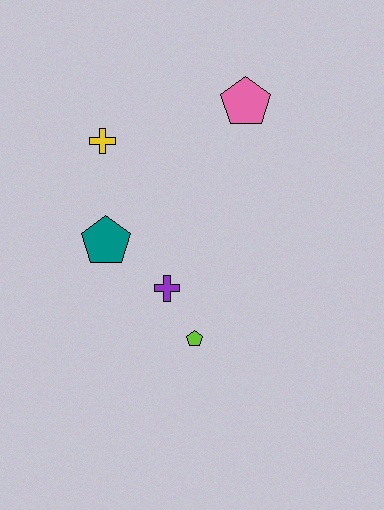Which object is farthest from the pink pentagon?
The lime pentagon is farthest from the pink pentagon.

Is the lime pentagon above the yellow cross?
No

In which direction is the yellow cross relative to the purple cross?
The yellow cross is above the purple cross.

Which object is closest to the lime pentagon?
The purple cross is closest to the lime pentagon.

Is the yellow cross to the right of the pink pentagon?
No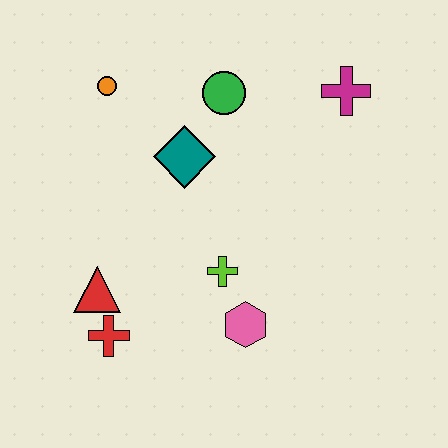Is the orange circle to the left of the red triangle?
No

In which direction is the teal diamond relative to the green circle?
The teal diamond is below the green circle.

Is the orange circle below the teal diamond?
No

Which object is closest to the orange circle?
The teal diamond is closest to the orange circle.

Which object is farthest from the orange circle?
The pink hexagon is farthest from the orange circle.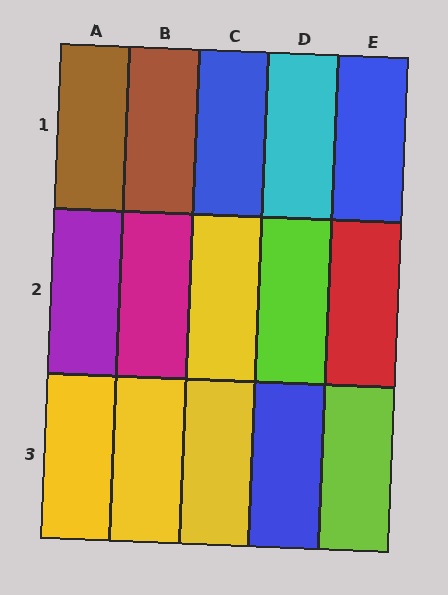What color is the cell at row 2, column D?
Lime.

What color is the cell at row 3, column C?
Yellow.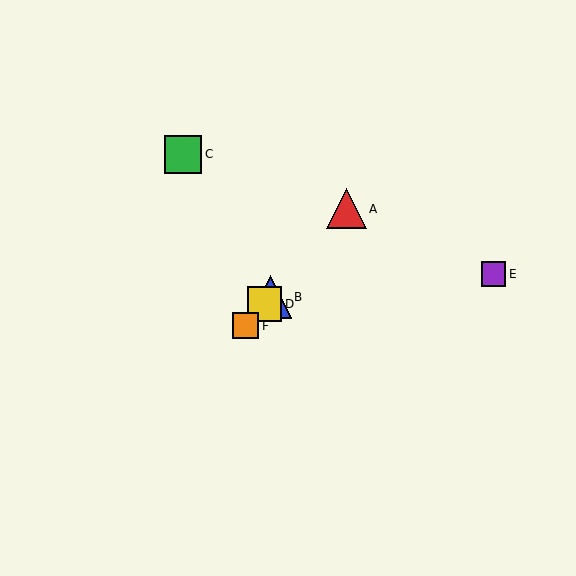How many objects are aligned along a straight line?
4 objects (A, B, D, F) are aligned along a straight line.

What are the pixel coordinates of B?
Object B is at (270, 297).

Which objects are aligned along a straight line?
Objects A, B, D, F are aligned along a straight line.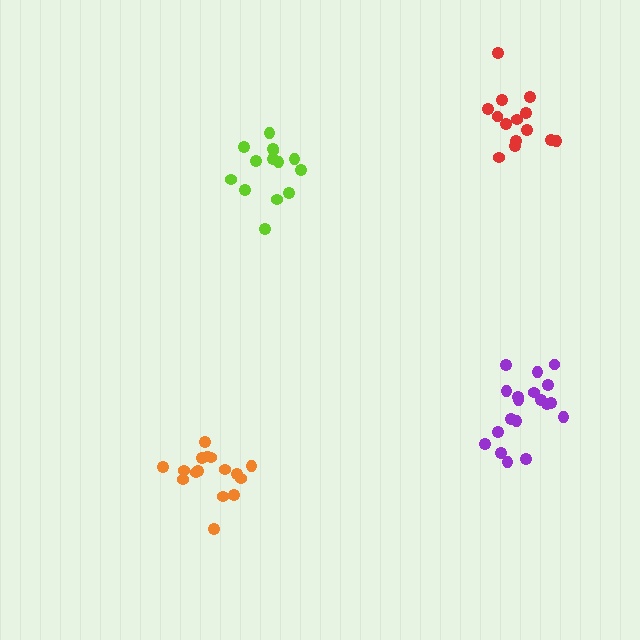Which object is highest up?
The red cluster is topmost.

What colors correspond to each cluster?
The clusters are colored: lime, orange, red, purple.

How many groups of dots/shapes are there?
There are 4 groups.